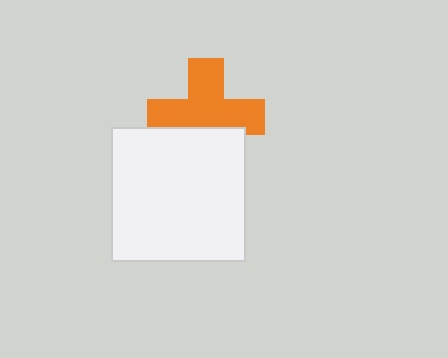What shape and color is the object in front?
The object in front is a white square.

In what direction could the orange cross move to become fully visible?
The orange cross could move up. That would shift it out from behind the white square entirely.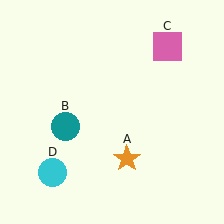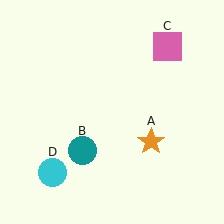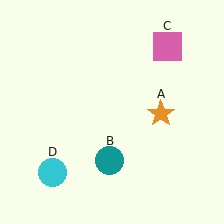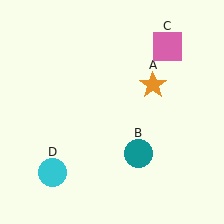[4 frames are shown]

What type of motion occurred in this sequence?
The orange star (object A), teal circle (object B) rotated counterclockwise around the center of the scene.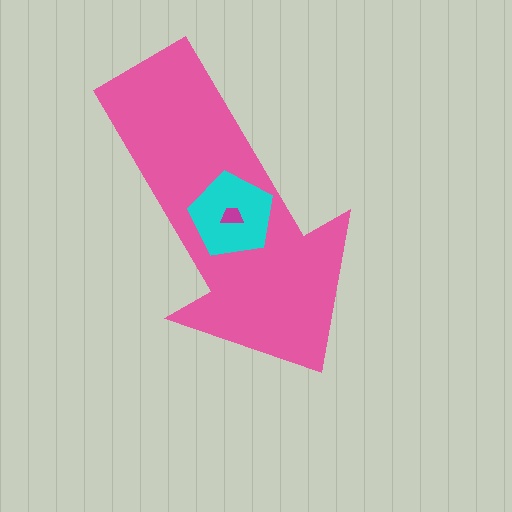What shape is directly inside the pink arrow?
The cyan pentagon.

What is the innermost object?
The magenta trapezoid.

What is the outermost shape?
The pink arrow.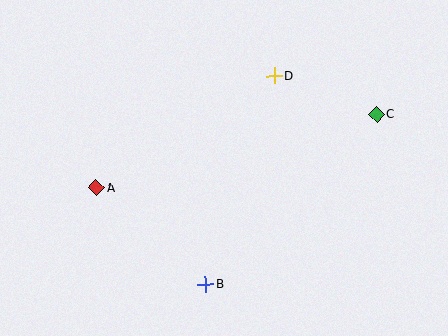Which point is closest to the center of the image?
Point D at (274, 76) is closest to the center.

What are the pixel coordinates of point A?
Point A is at (96, 188).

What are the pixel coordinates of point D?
Point D is at (274, 76).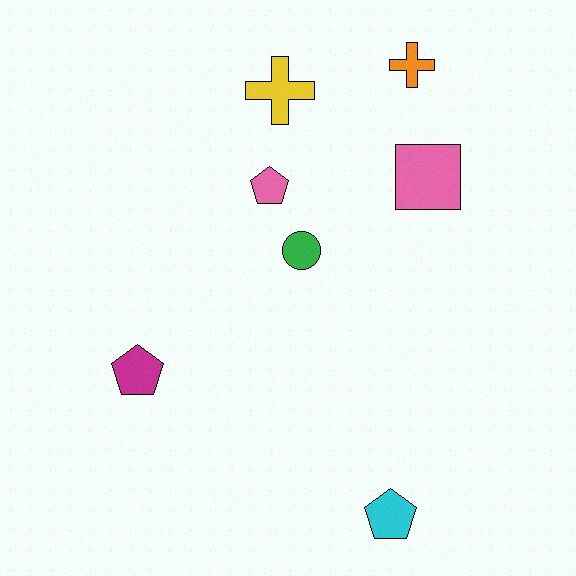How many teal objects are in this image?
There are no teal objects.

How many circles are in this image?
There is 1 circle.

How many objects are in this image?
There are 7 objects.